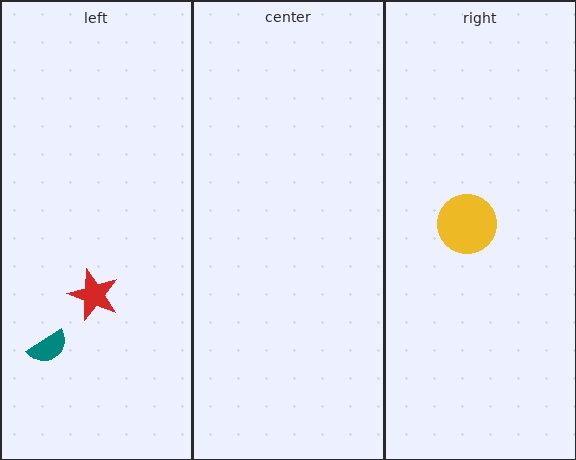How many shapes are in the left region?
2.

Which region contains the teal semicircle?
The left region.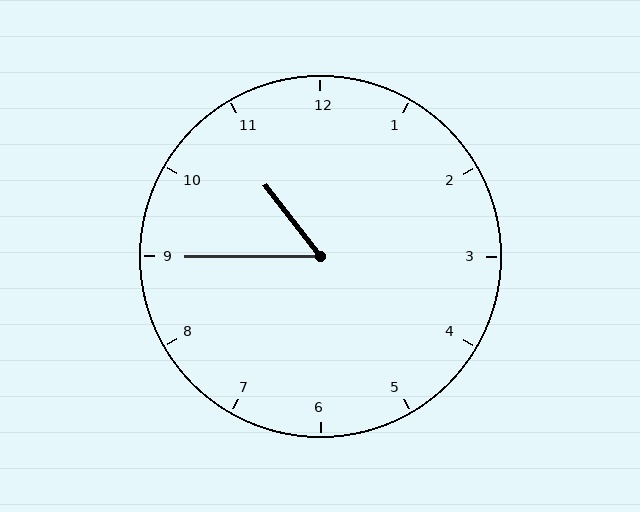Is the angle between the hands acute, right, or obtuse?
It is acute.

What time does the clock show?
10:45.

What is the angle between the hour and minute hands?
Approximately 52 degrees.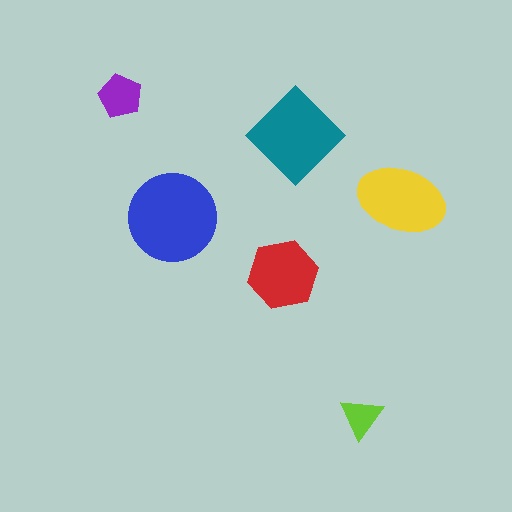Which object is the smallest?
The lime triangle.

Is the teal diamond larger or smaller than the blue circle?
Smaller.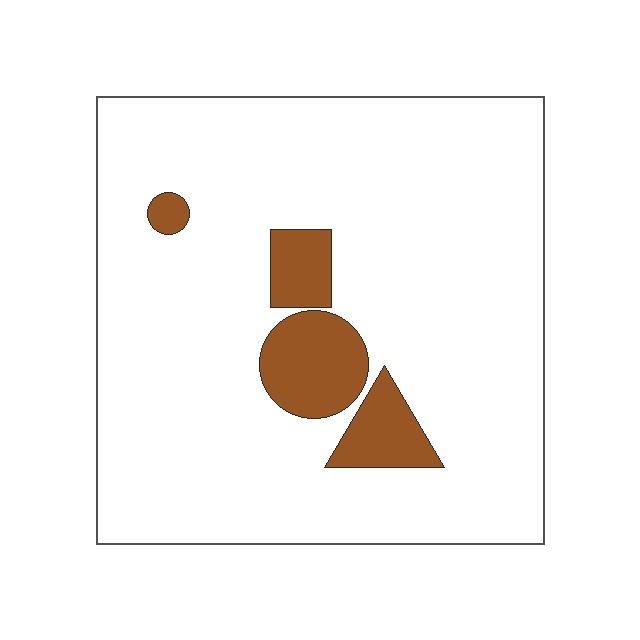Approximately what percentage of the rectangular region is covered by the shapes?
Approximately 10%.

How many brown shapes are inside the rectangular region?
4.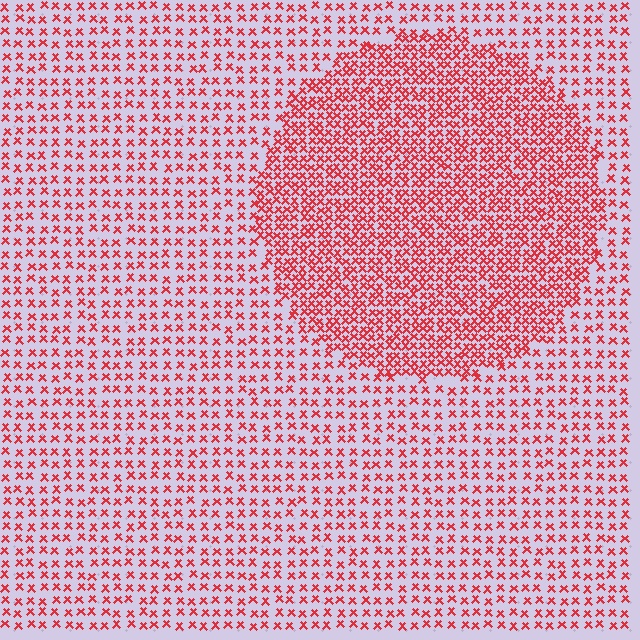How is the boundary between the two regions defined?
The boundary is defined by a change in element density (approximately 2.1x ratio). All elements are the same color, size, and shape.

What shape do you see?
I see a circle.